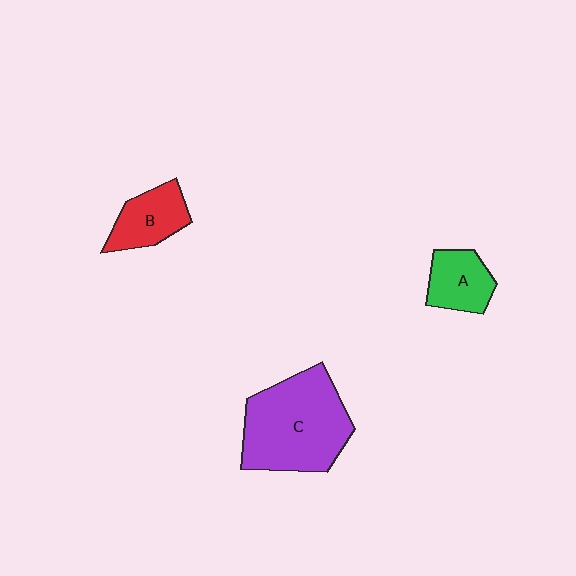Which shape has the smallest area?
Shape A (green).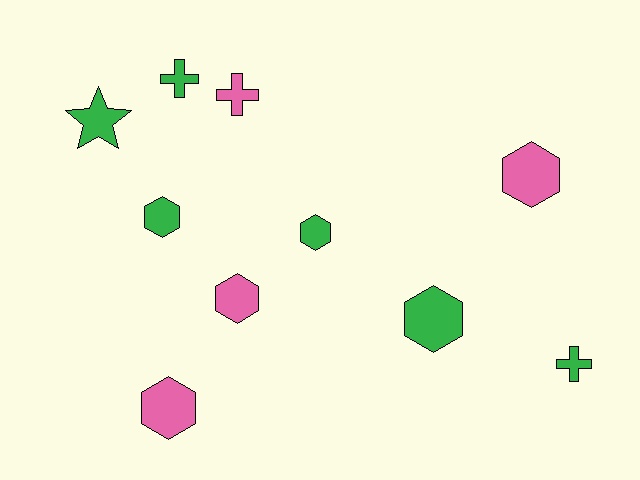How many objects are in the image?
There are 10 objects.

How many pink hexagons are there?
There are 3 pink hexagons.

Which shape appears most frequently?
Hexagon, with 6 objects.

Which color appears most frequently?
Green, with 6 objects.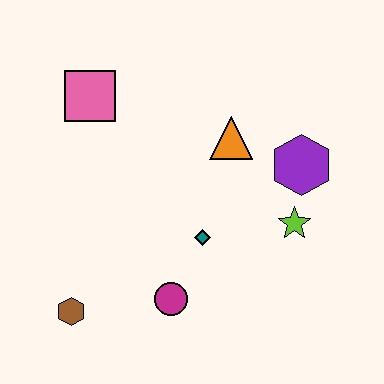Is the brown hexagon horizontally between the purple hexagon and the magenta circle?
No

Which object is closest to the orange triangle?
The purple hexagon is closest to the orange triangle.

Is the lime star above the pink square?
No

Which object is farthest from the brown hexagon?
The purple hexagon is farthest from the brown hexagon.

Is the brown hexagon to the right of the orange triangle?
No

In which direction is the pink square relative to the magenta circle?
The pink square is above the magenta circle.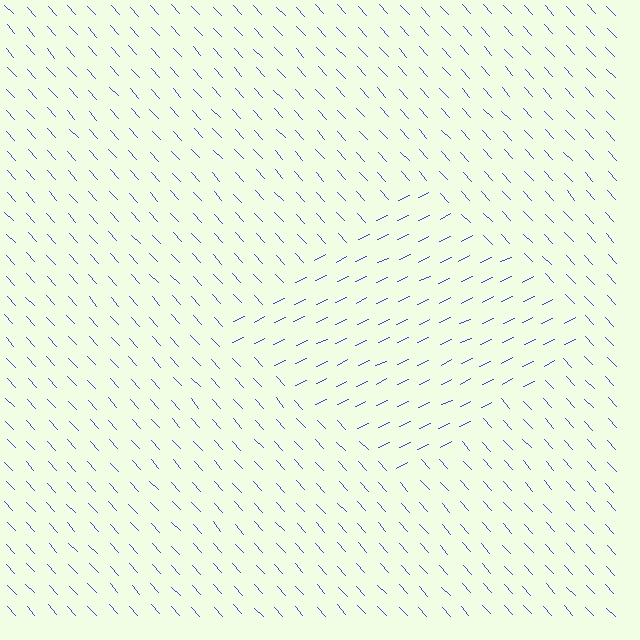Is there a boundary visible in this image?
Yes, there is a texture boundary formed by a change in line orientation.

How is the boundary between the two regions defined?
The boundary is defined purely by a change in line orientation (approximately 73 degrees difference). All lines are the same color and thickness.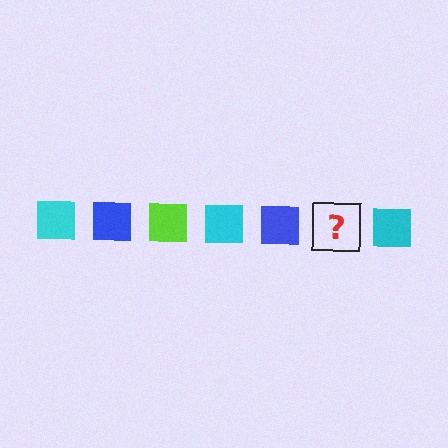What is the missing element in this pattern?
The missing element is a lime square.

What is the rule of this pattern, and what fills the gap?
The rule is that the pattern cycles through cyan, blue, lime squares. The gap should be filled with a lime square.